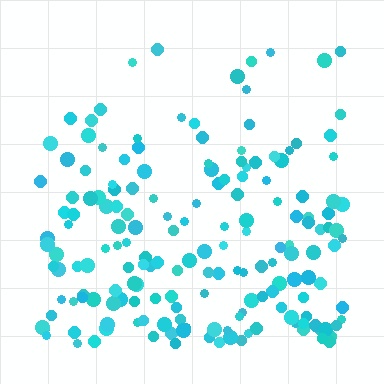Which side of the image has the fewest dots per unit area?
The top.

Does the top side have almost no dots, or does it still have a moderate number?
Still a moderate number, just noticeably fewer than the bottom.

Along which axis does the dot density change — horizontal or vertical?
Vertical.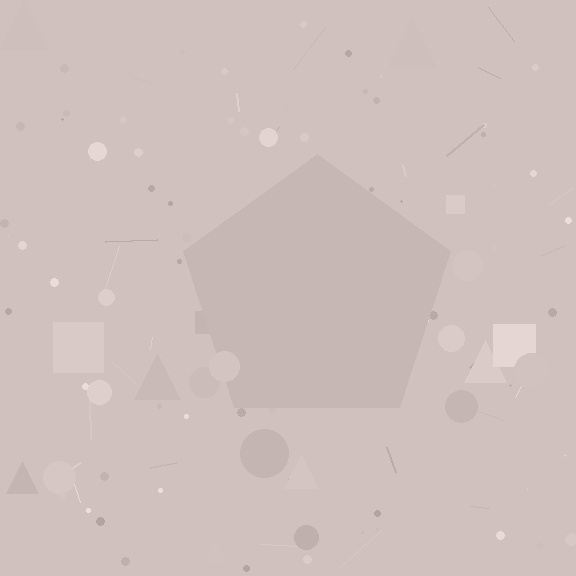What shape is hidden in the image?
A pentagon is hidden in the image.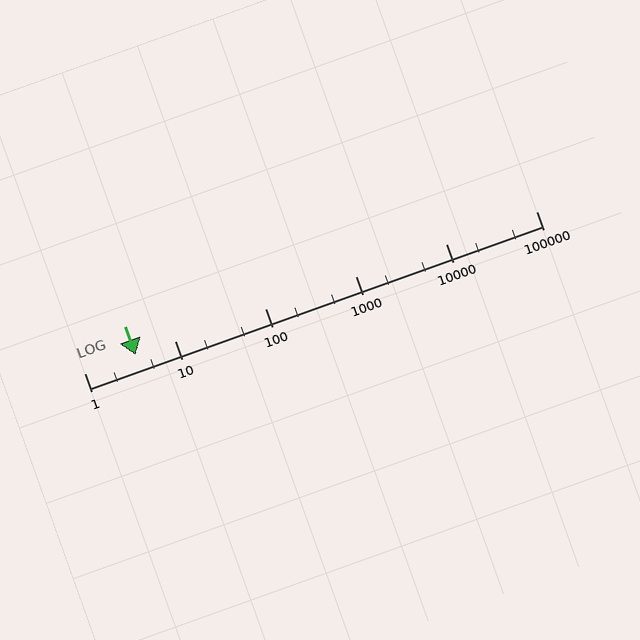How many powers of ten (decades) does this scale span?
The scale spans 5 decades, from 1 to 100000.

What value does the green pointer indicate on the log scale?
The pointer indicates approximately 3.7.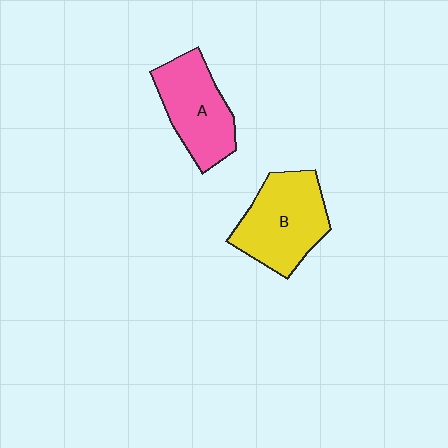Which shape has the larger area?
Shape B (yellow).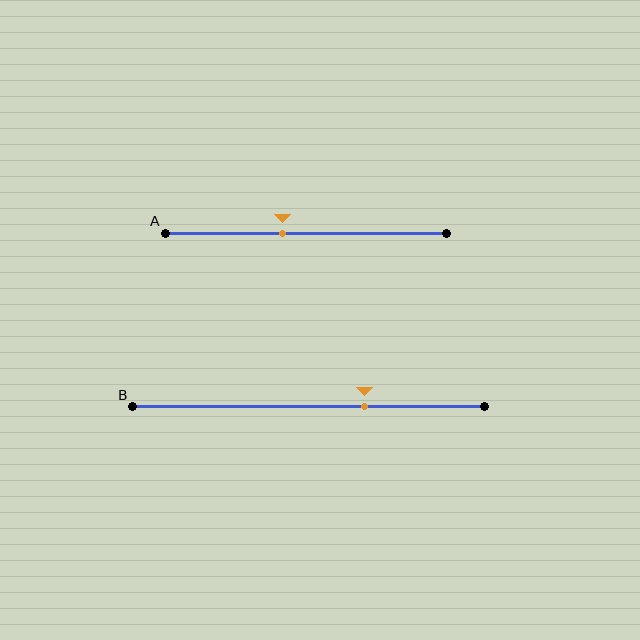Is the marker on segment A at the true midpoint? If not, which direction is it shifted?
No, the marker on segment A is shifted to the left by about 8% of the segment length.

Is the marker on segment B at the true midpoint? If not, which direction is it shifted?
No, the marker on segment B is shifted to the right by about 16% of the segment length.